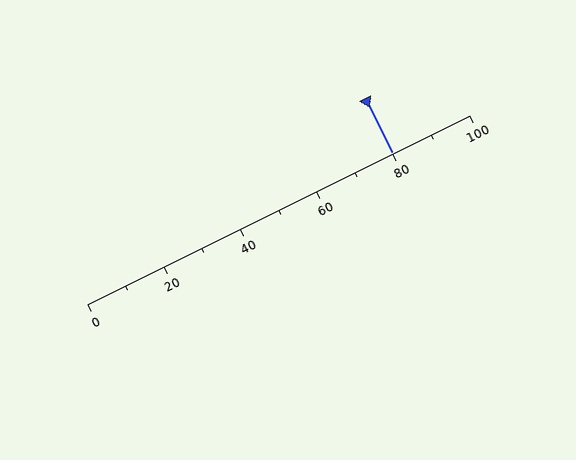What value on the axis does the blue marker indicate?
The marker indicates approximately 80.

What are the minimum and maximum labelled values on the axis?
The axis runs from 0 to 100.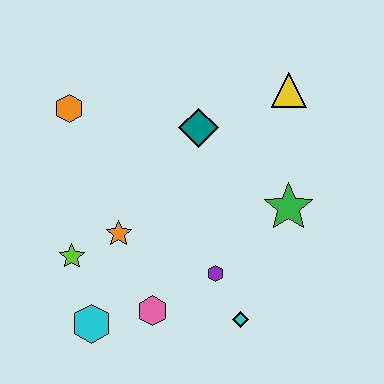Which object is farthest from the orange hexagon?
The cyan diamond is farthest from the orange hexagon.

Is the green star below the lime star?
No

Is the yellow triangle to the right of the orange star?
Yes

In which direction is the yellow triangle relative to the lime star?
The yellow triangle is to the right of the lime star.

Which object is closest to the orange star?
The lime star is closest to the orange star.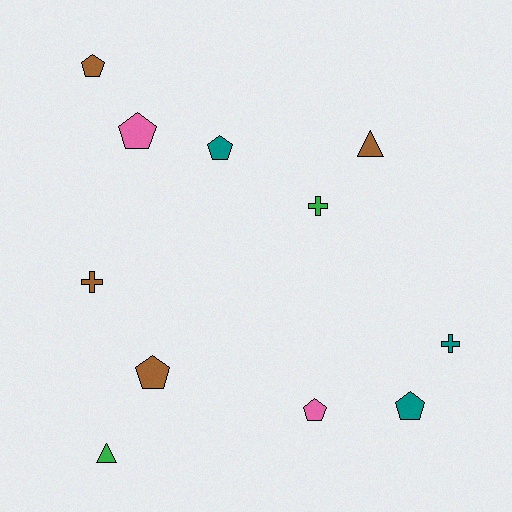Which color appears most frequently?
Brown, with 4 objects.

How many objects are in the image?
There are 11 objects.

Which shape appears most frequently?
Pentagon, with 6 objects.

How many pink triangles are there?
There are no pink triangles.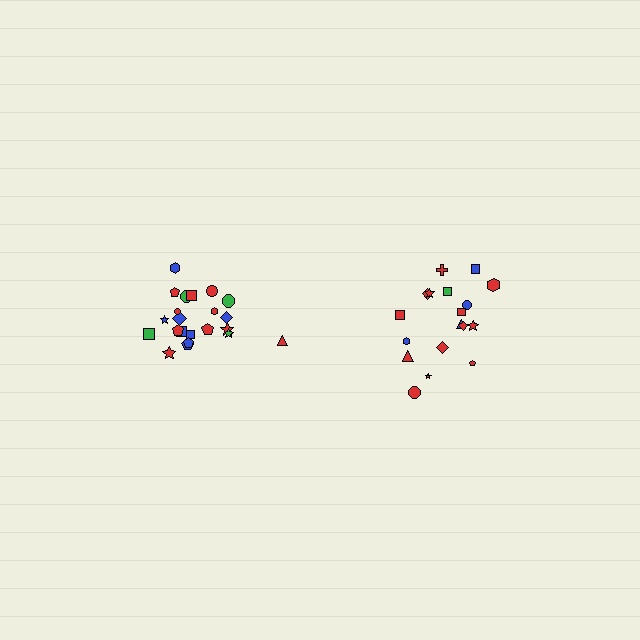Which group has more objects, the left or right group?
The left group.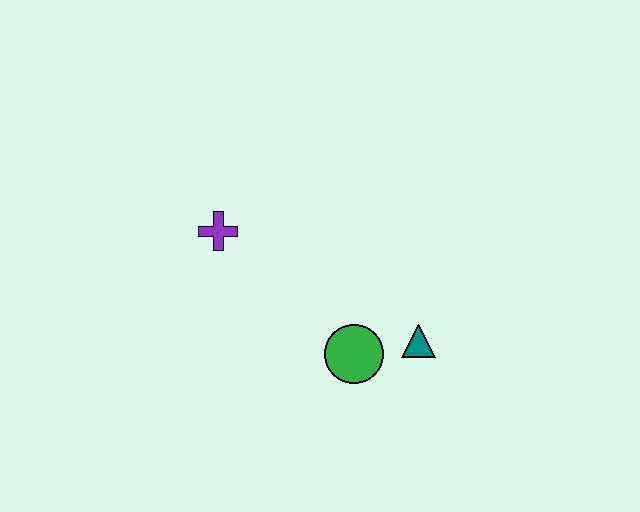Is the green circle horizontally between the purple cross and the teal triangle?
Yes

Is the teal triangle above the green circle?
Yes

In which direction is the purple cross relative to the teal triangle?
The purple cross is to the left of the teal triangle.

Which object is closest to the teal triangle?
The green circle is closest to the teal triangle.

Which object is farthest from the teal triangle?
The purple cross is farthest from the teal triangle.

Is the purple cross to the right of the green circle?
No